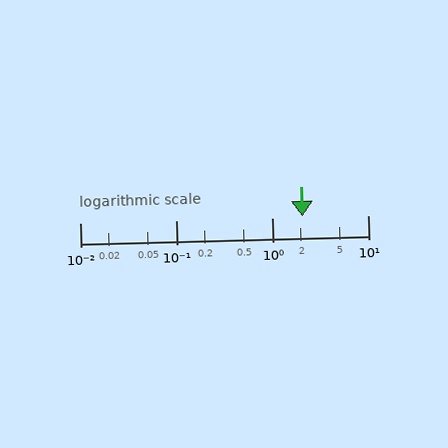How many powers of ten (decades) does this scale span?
The scale spans 3 decades, from 0.01 to 10.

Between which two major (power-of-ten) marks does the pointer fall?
The pointer is between 1 and 10.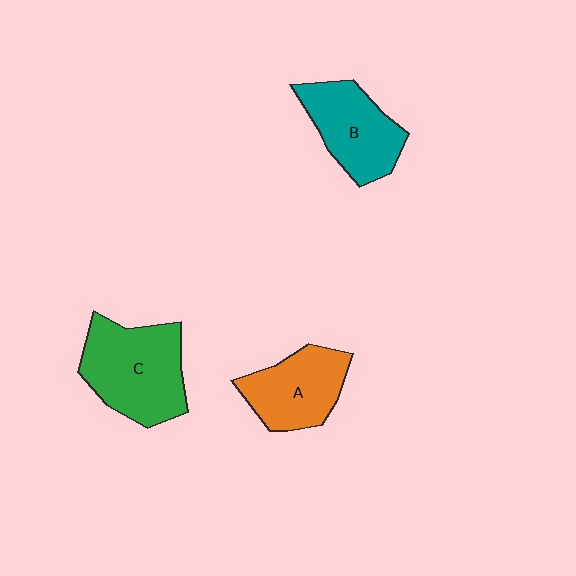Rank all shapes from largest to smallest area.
From largest to smallest: C (green), B (teal), A (orange).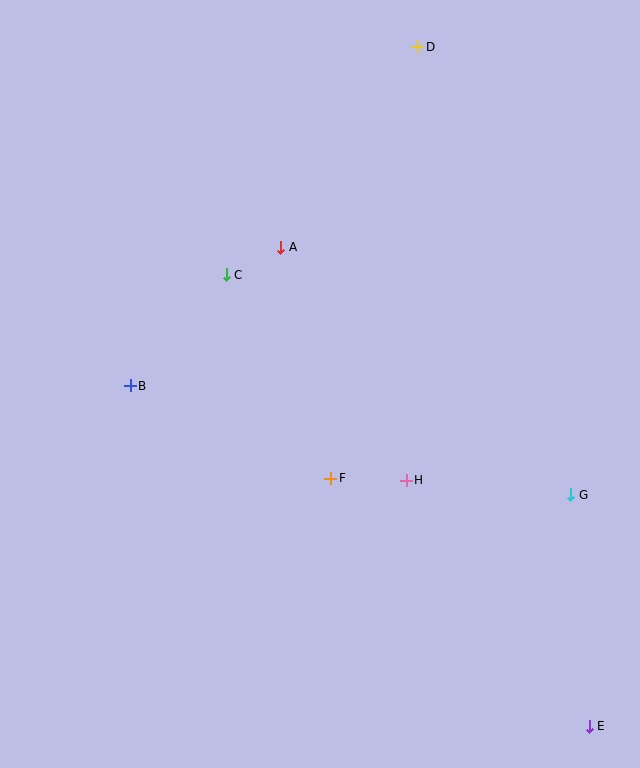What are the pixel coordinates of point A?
Point A is at (281, 247).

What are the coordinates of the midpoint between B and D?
The midpoint between B and D is at (274, 216).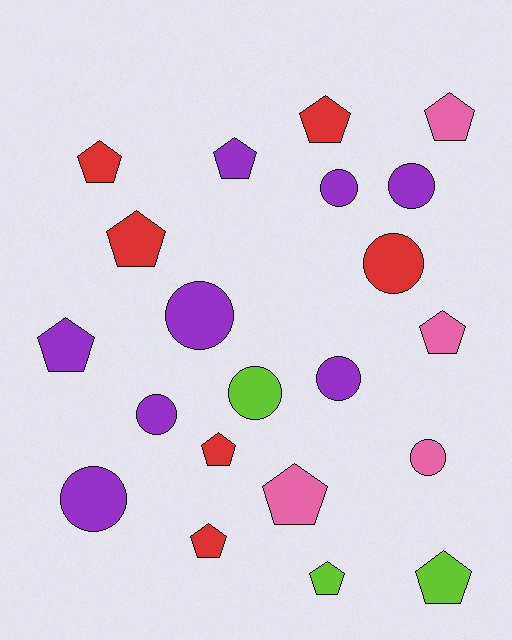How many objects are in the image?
There are 21 objects.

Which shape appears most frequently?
Pentagon, with 12 objects.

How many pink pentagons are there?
There are 3 pink pentagons.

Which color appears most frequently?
Purple, with 8 objects.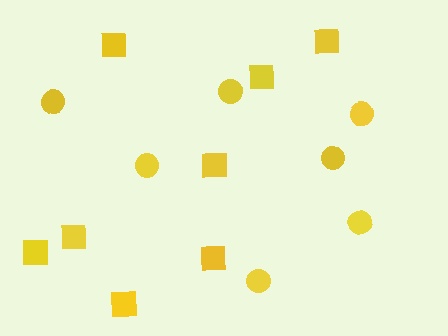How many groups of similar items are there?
There are 2 groups: one group of circles (7) and one group of squares (8).